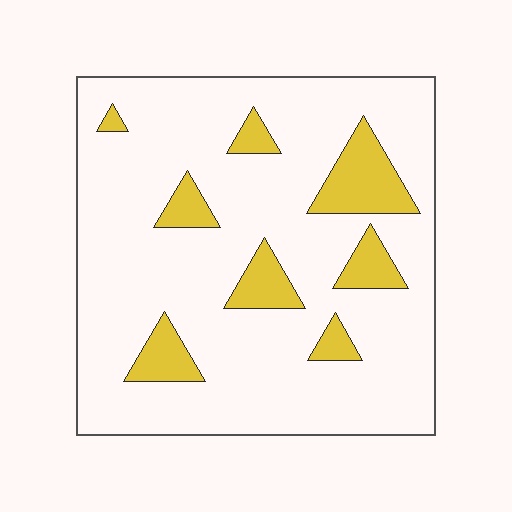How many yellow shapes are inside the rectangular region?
8.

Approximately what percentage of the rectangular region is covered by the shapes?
Approximately 15%.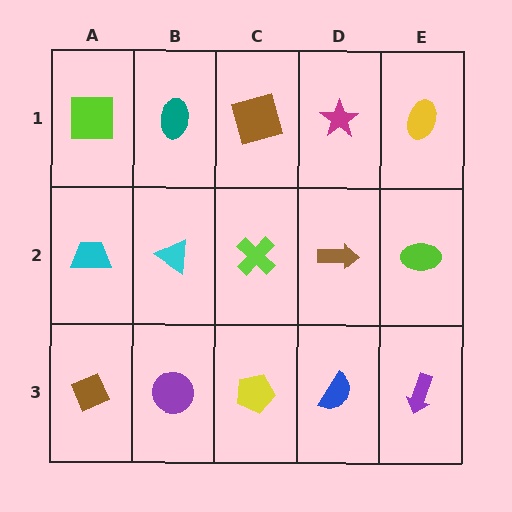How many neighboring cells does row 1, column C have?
3.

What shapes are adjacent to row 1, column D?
A brown arrow (row 2, column D), a brown square (row 1, column C), a yellow ellipse (row 1, column E).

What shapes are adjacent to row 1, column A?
A cyan trapezoid (row 2, column A), a teal ellipse (row 1, column B).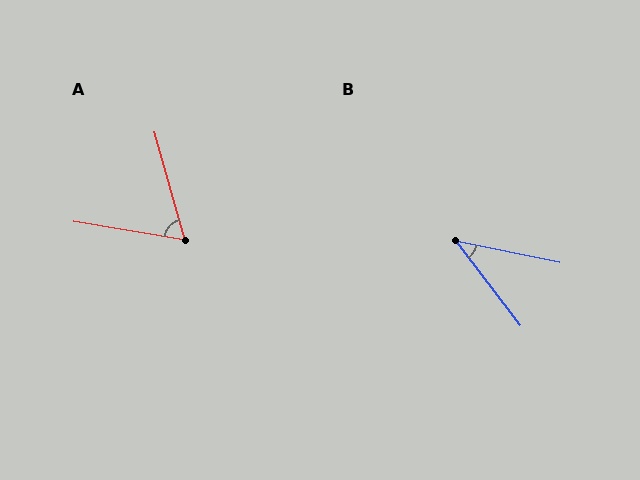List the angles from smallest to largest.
B (41°), A (65°).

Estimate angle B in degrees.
Approximately 41 degrees.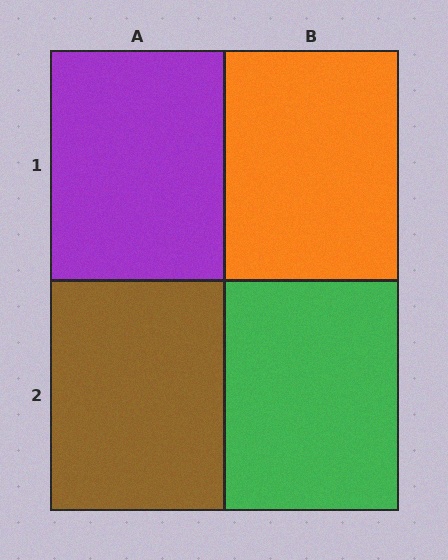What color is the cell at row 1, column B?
Orange.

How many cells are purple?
1 cell is purple.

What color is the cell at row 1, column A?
Purple.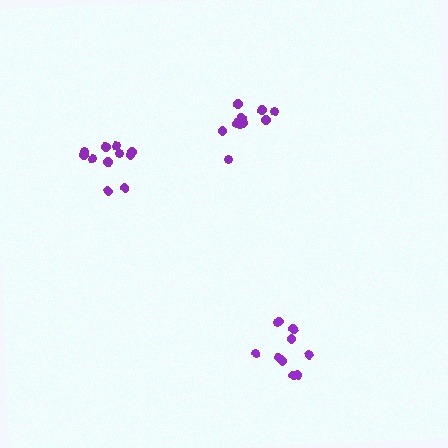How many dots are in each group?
Group 1: 11 dots, Group 2: 11 dots, Group 3: 10 dots (32 total).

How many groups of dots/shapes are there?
There are 3 groups.